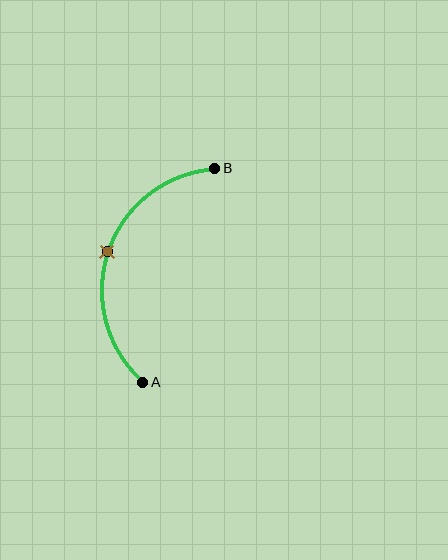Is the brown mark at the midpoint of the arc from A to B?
Yes. The brown mark lies on the arc at equal arc-length from both A and B — it is the arc midpoint.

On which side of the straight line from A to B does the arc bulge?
The arc bulges to the left of the straight line connecting A and B.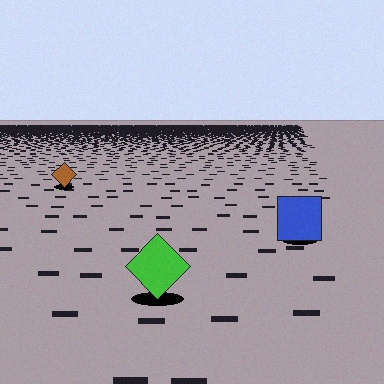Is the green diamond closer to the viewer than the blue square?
Yes. The green diamond is closer — you can tell from the texture gradient: the ground texture is coarser near it.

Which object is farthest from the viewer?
The brown diamond is farthest from the viewer. It appears smaller and the ground texture around it is denser.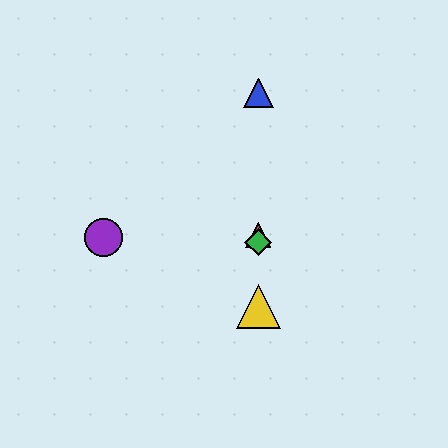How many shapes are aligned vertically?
4 shapes (the red triangle, the blue triangle, the green diamond, the yellow triangle) are aligned vertically.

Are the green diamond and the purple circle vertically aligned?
No, the green diamond is at x≈258 and the purple circle is at x≈103.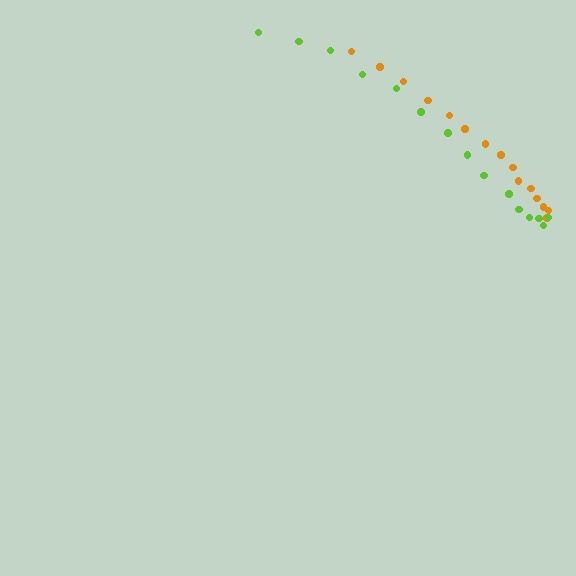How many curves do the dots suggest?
There are 2 distinct paths.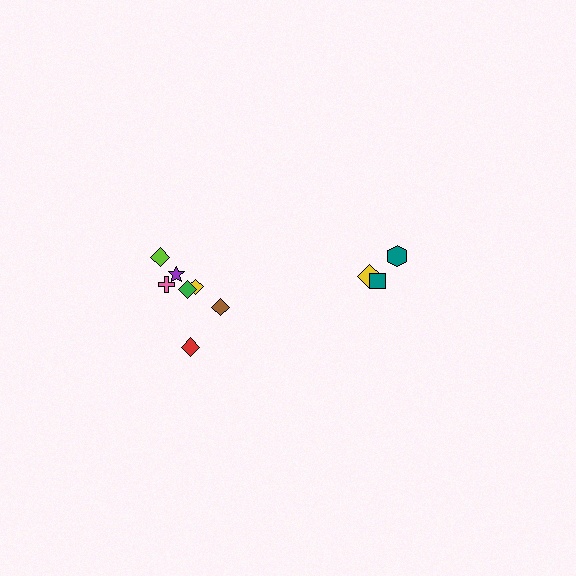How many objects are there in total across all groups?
There are 10 objects.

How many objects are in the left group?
There are 7 objects.